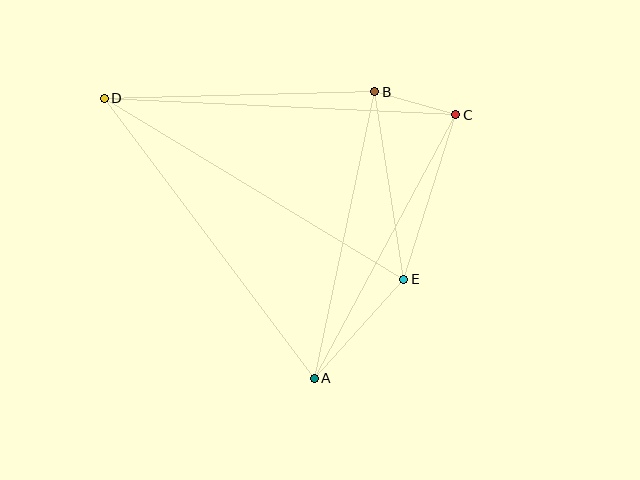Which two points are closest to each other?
Points B and C are closest to each other.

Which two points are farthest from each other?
Points C and D are farthest from each other.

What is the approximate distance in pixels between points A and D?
The distance between A and D is approximately 350 pixels.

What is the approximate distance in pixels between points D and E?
The distance between D and E is approximately 350 pixels.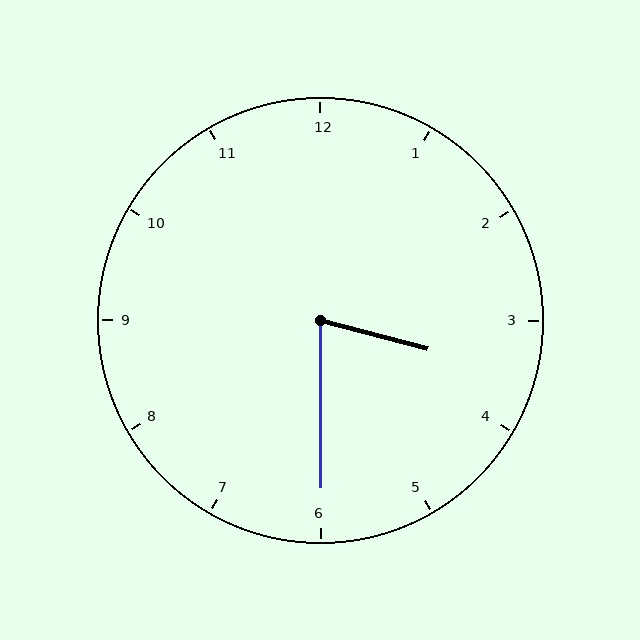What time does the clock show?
3:30.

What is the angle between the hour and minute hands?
Approximately 75 degrees.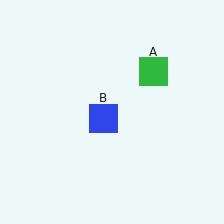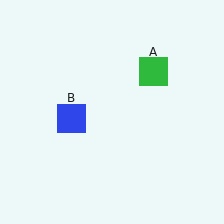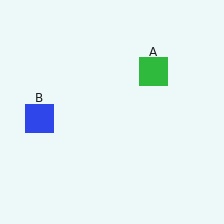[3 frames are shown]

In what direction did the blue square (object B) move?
The blue square (object B) moved left.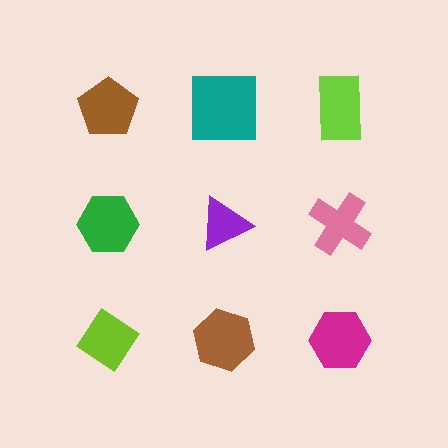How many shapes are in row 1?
3 shapes.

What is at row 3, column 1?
A lime diamond.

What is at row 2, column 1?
A green hexagon.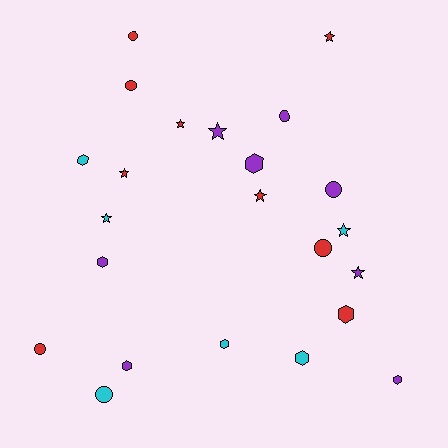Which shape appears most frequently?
Star, with 8 objects.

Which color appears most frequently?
Red, with 9 objects.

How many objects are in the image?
There are 23 objects.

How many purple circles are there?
There are 2 purple circles.